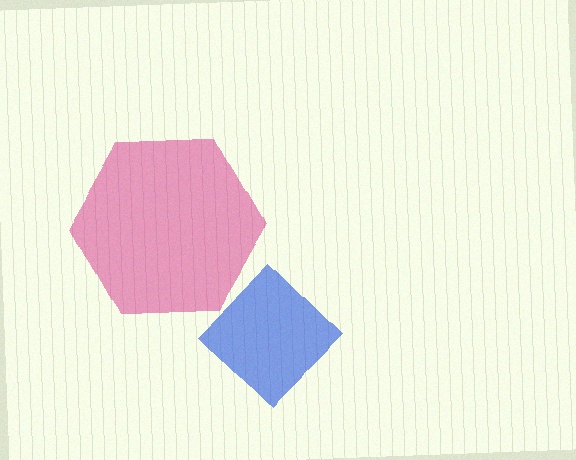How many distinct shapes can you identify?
There are 2 distinct shapes: a blue diamond, a magenta hexagon.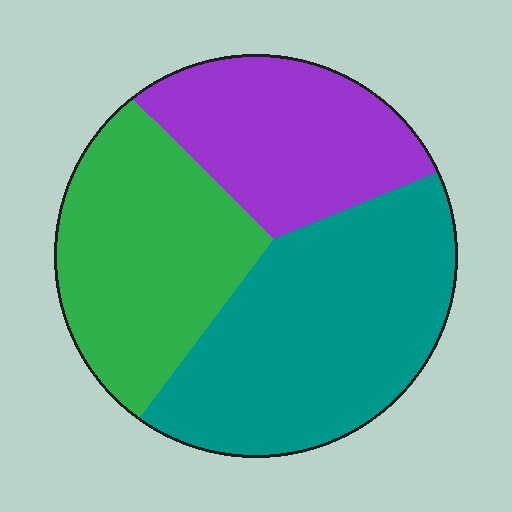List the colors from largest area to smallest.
From largest to smallest: teal, green, purple.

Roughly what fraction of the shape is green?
Green covers about 30% of the shape.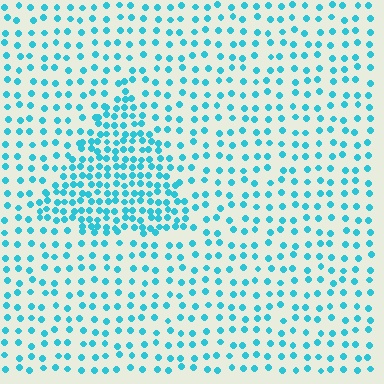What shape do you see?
I see a triangle.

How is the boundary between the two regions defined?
The boundary is defined by a change in element density (approximately 2.1x ratio). All elements are the same color, size, and shape.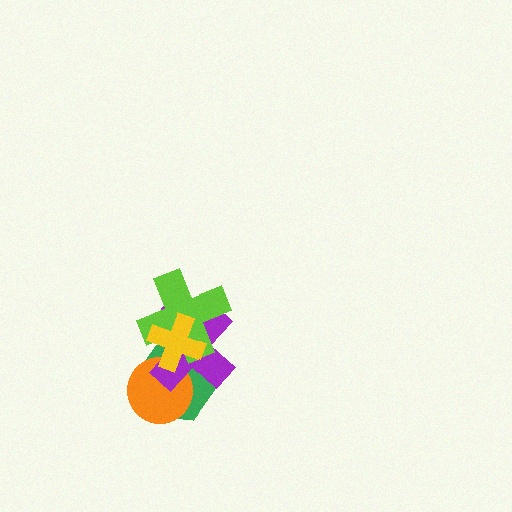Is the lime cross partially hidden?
Yes, it is partially covered by another shape.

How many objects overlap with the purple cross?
4 objects overlap with the purple cross.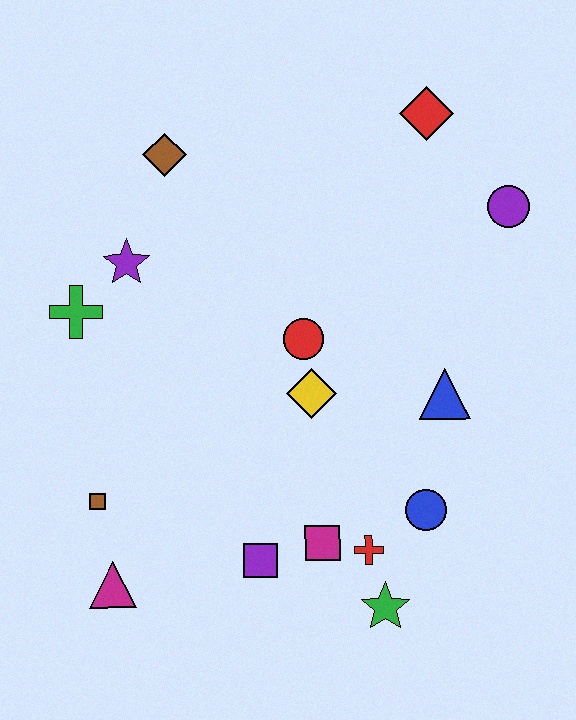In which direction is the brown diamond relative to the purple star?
The brown diamond is above the purple star.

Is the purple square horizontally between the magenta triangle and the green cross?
No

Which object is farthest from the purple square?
The red diamond is farthest from the purple square.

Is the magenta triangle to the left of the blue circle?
Yes